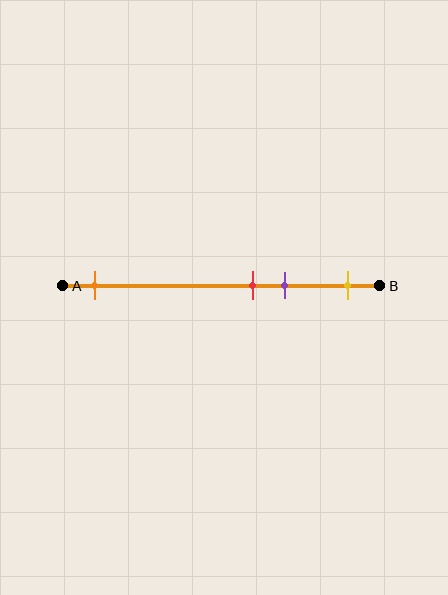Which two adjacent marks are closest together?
The red and purple marks are the closest adjacent pair.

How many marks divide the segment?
There are 4 marks dividing the segment.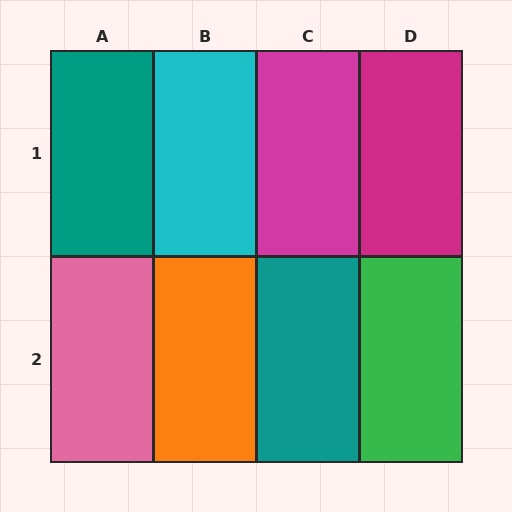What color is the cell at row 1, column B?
Cyan.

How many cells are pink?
1 cell is pink.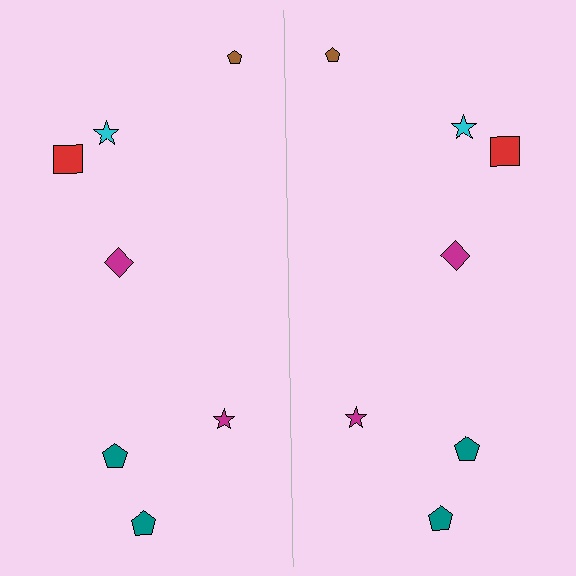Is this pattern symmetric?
Yes, this pattern has bilateral (reflection) symmetry.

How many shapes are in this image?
There are 14 shapes in this image.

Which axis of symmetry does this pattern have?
The pattern has a vertical axis of symmetry running through the center of the image.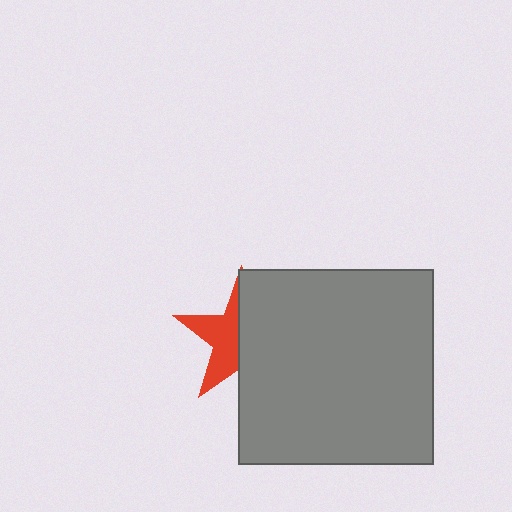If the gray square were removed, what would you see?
You would see the complete red star.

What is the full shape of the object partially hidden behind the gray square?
The partially hidden object is a red star.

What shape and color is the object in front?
The object in front is a gray square.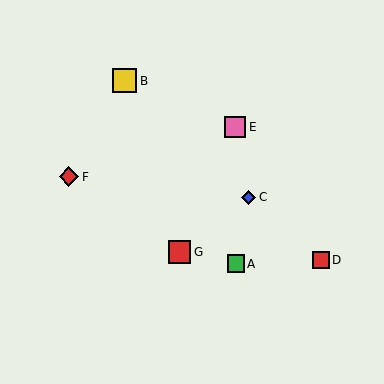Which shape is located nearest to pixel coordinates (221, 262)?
The green square (labeled A) at (236, 264) is nearest to that location.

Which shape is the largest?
The yellow square (labeled B) is the largest.